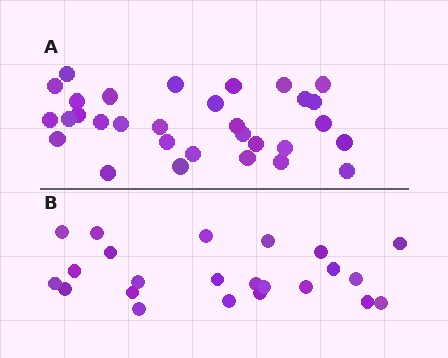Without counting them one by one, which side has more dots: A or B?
Region A (the top region) has more dots.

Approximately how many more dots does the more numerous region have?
Region A has roughly 8 or so more dots than region B.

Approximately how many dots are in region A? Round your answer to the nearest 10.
About 30 dots. (The exact count is 31, which rounds to 30.)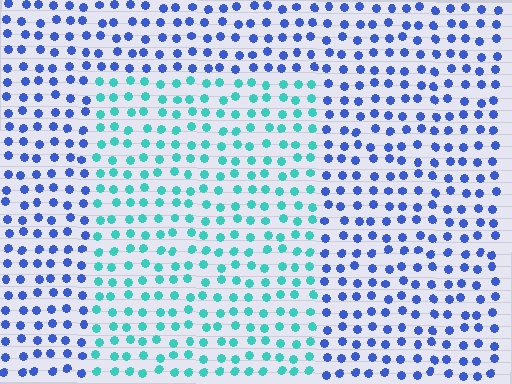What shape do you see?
I see a rectangle.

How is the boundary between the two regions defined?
The boundary is defined purely by a slight shift in hue (about 54 degrees). Spacing, size, and orientation are identical on both sides.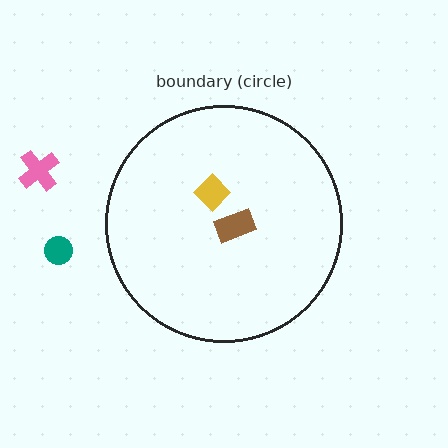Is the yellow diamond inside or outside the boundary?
Inside.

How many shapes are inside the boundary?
2 inside, 2 outside.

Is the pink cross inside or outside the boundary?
Outside.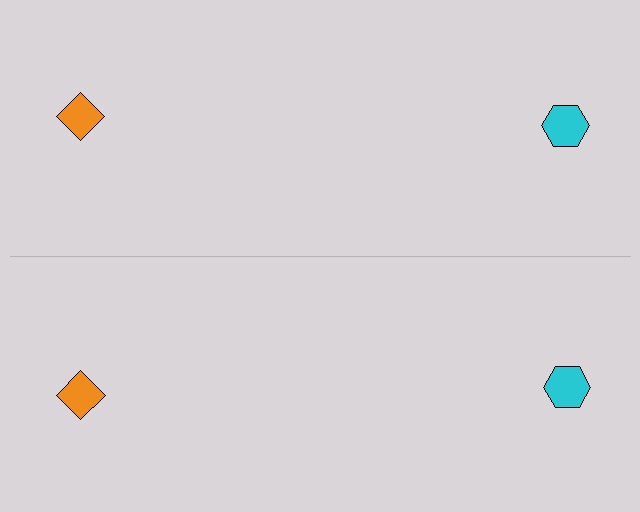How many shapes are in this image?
There are 4 shapes in this image.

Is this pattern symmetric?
Yes, this pattern has bilateral (reflection) symmetry.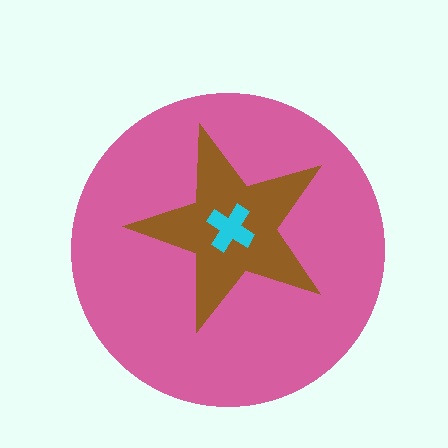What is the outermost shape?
The pink circle.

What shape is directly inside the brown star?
The cyan cross.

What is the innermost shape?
The cyan cross.